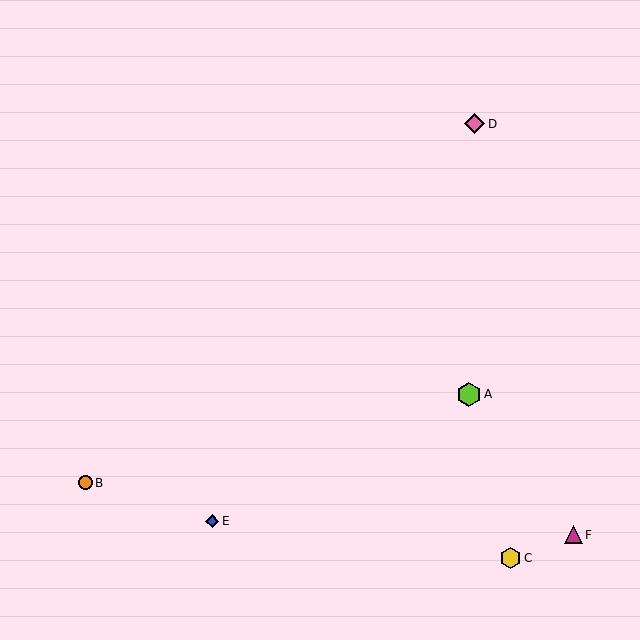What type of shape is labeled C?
Shape C is a yellow hexagon.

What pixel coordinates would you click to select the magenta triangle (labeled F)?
Click at (573, 535) to select the magenta triangle F.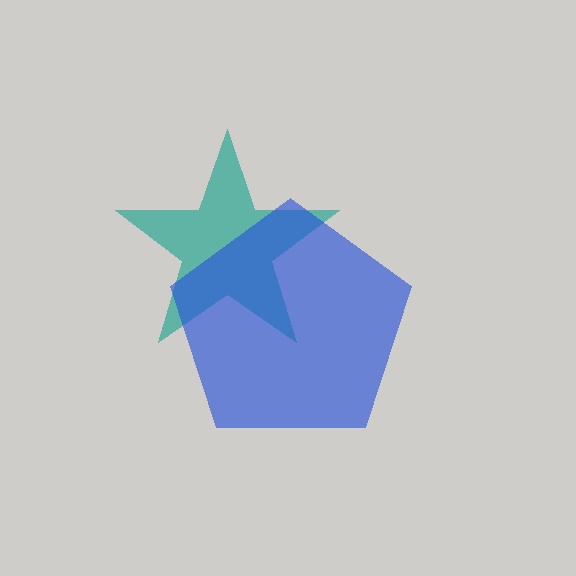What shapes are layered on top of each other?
The layered shapes are: a teal star, a blue pentagon.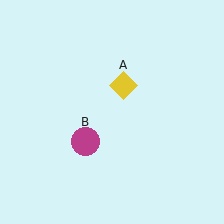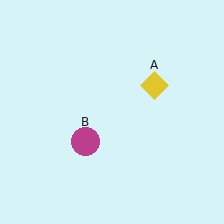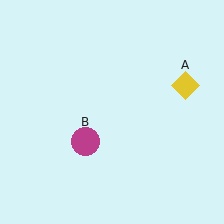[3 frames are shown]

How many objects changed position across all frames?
1 object changed position: yellow diamond (object A).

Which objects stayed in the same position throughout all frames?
Magenta circle (object B) remained stationary.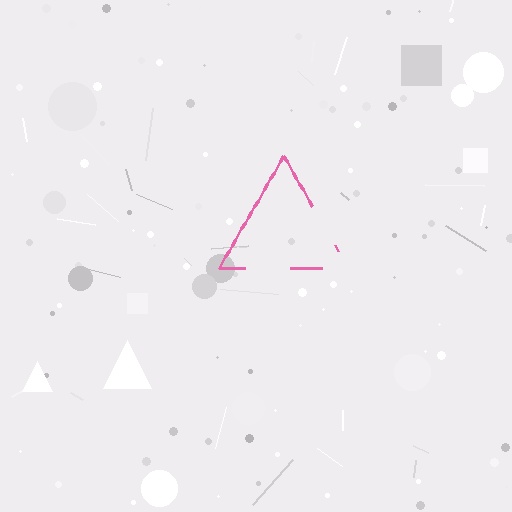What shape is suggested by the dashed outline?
The dashed outline suggests a triangle.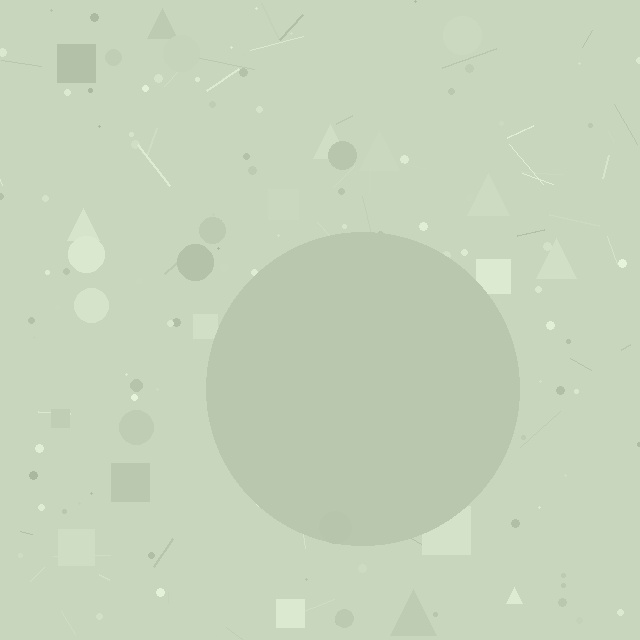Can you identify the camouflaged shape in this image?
The camouflaged shape is a circle.